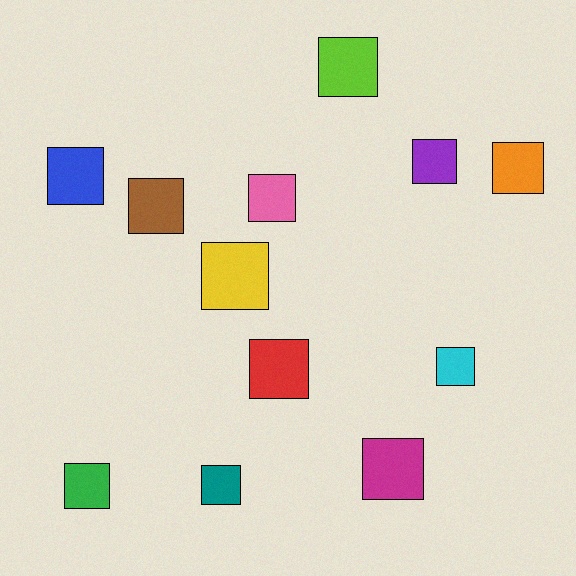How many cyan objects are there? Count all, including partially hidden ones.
There is 1 cyan object.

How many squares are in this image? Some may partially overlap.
There are 12 squares.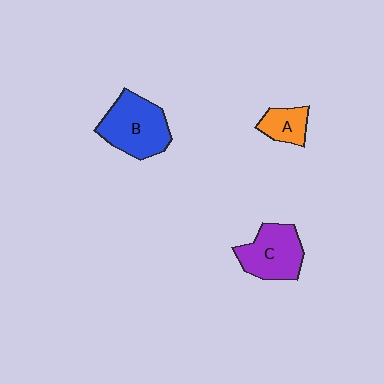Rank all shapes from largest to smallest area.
From largest to smallest: B (blue), C (purple), A (orange).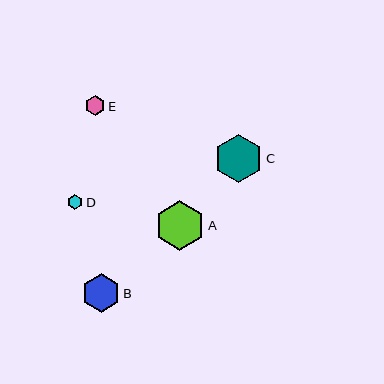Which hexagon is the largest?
Hexagon A is the largest with a size of approximately 50 pixels.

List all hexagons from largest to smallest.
From largest to smallest: A, C, B, E, D.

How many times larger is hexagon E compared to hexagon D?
Hexagon E is approximately 1.3 times the size of hexagon D.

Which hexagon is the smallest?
Hexagon D is the smallest with a size of approximately 16 pixels.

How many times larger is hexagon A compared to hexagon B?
Hexagon A is approximately 1.3 times the size of hexagon B.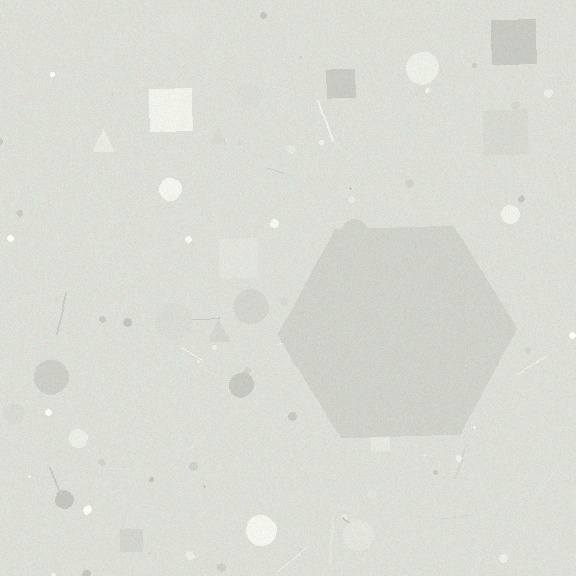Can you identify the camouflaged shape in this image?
The camouflaged shape is a hexagon.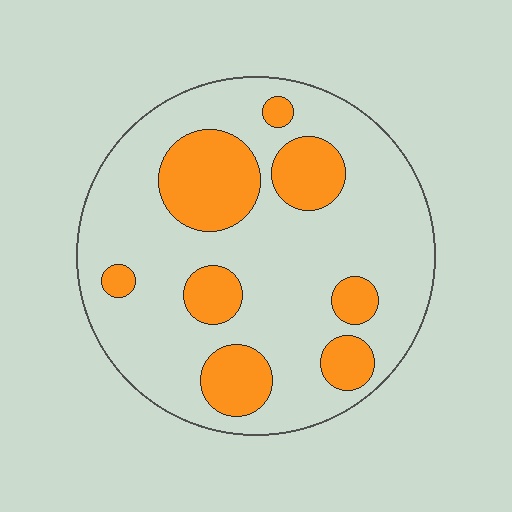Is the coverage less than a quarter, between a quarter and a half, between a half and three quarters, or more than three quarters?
Between a quarter and a half.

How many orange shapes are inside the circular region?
8.